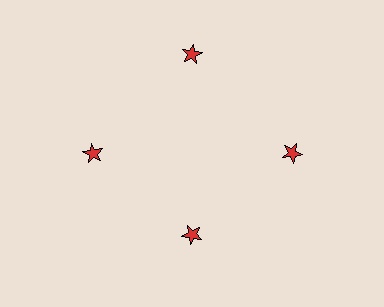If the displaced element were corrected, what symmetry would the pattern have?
It would have 4-fold rotational symmetry — the pattern would map onto itself every 90 degrees.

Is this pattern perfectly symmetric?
No. The 4 red stars are arranged in a ring, but one element near the 6 o'clock position is pulled inward toward the center, breaking the 4-fold rotational symmetry.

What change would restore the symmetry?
The symmetry would be restored by moving it outward, back onto the ring so that all 4 stars sit at equal angles and equal distance from the center.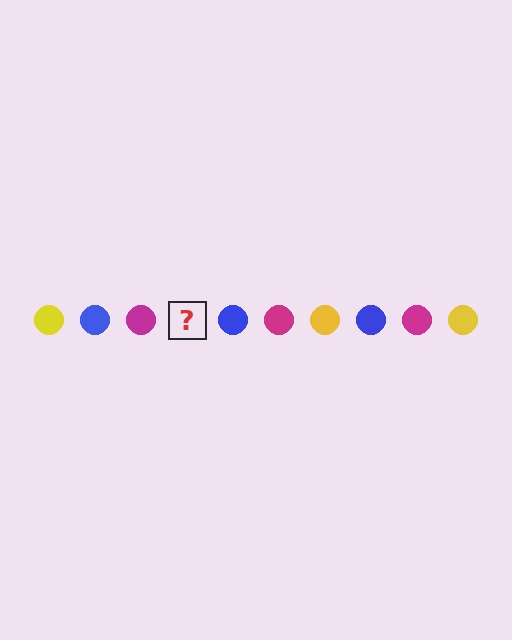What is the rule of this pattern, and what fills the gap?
The rule is that the pattern cycles through yellow, blue, magenta circles. The gap should be filled with a yellow circle.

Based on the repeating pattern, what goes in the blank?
The blank should be a yellow circle.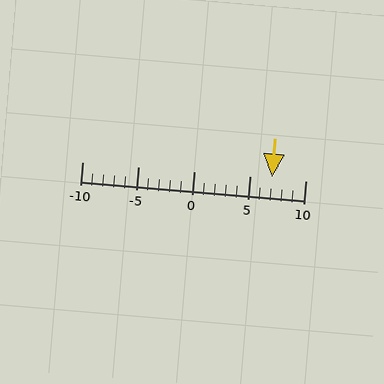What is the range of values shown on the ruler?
The ruler shows values from -10 to 10.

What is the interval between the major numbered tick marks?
The major tick marks are spaced 5 units apart.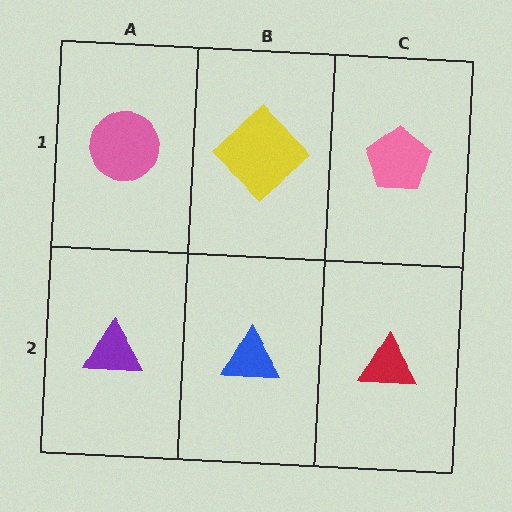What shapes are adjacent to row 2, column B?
A yellow diamond (row 1, column B), a purple triangle (row 2, column A), a red triangle (row 2, column C).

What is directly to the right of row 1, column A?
A yellow diamond.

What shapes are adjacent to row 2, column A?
A pink circle (row 1, column A), a blue triangle (row 2, column B).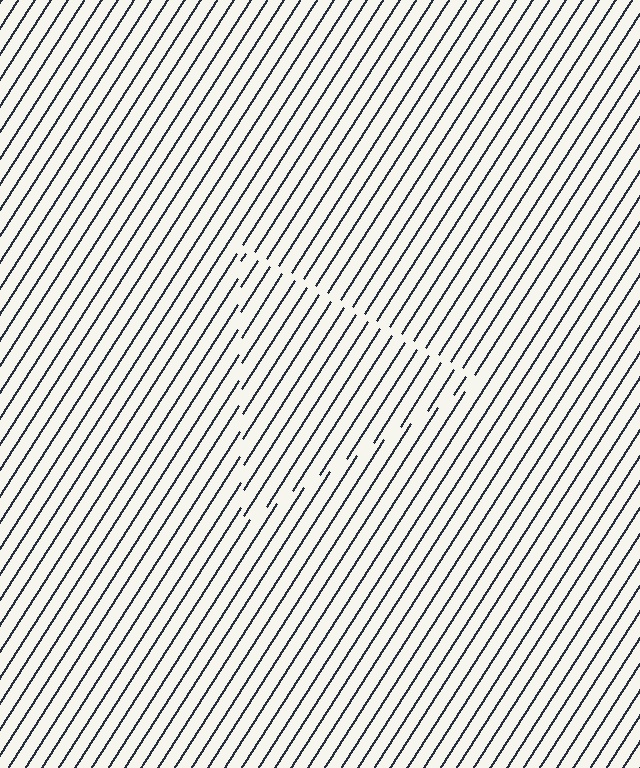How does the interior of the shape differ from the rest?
The interior of the shape contains the same grating, shifted by half a period — the contour is defined by the phase discontinuity where line-ends from the inner and outer gratings abut.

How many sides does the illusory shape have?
3 sides — the line-ends trace a triangle.